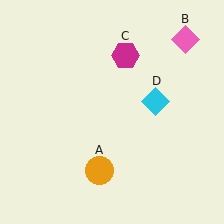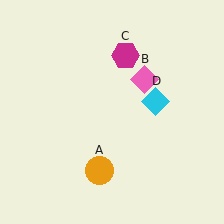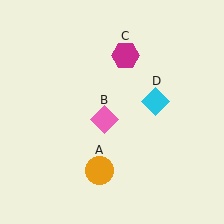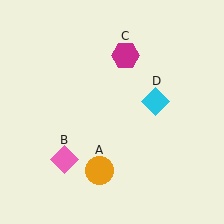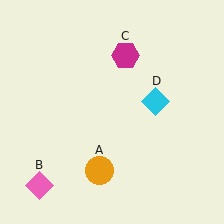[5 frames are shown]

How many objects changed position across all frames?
1 object changed position: pink diamond (object B).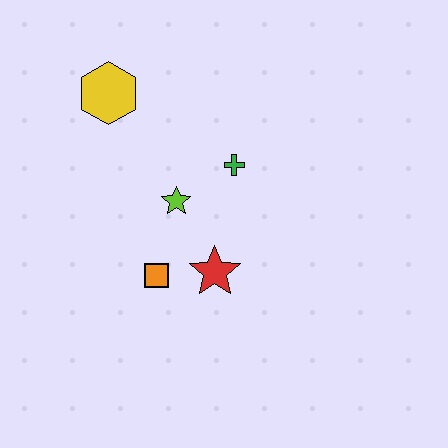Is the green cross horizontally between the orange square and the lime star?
No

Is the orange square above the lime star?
No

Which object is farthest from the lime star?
The yellow hexagon is farthest from the lime star.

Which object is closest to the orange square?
The red star is closest to the orange square.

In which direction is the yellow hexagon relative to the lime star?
The yellow hexagon is above the lime star.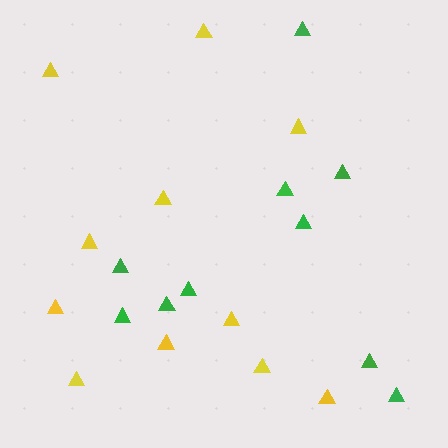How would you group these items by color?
There are 2 groups: one group of yellow triangles (11) and one group of green triangles (10).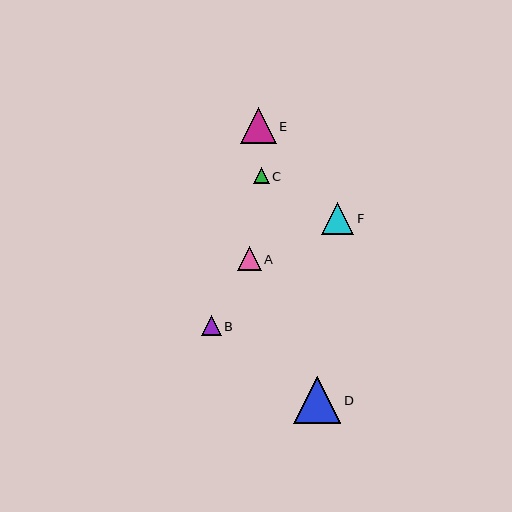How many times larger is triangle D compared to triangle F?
Triangle D is approximately 1.5 times the size of triangle F.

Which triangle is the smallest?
Triangle C is the smallest with a size of approximately 16 pixels.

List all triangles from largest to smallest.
From largest to smallest: D, E, F, A, B, C.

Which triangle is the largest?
Triangle D is the largest with a size of approximately 47 pixels.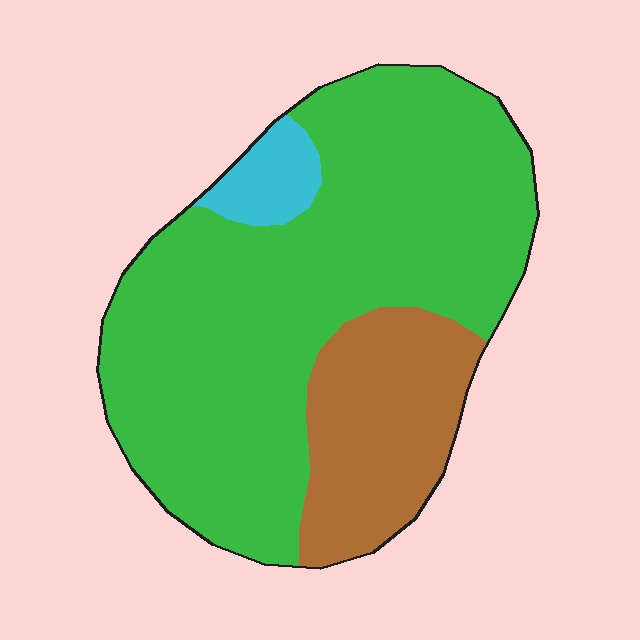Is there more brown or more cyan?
Brown.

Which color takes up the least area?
Cyan, at roughly 5%.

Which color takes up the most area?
Green, at roughly 75%.